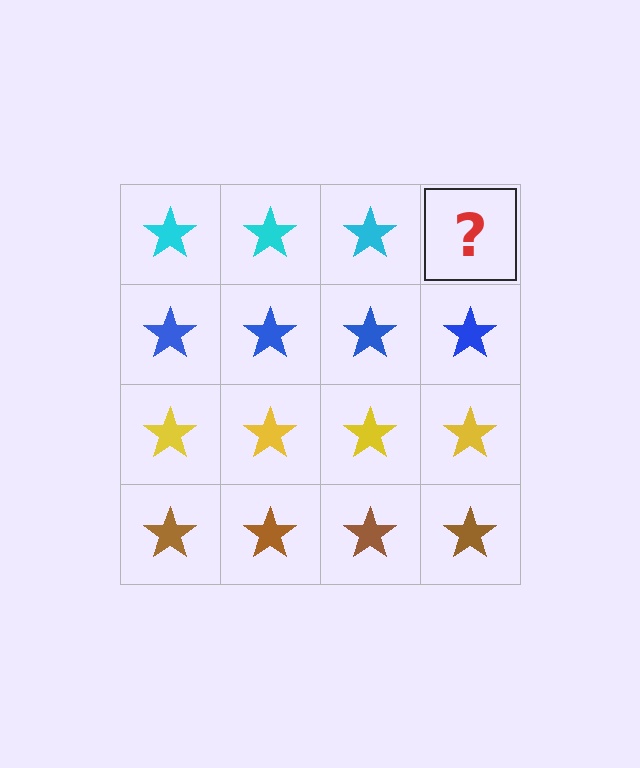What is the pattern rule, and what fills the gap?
The rule is that each row has a consistent color. The gap should be filled with a cyan star.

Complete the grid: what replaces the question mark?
The question mark should be replaced with a cyan star.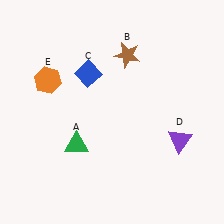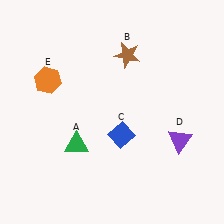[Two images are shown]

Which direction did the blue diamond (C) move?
The blue diamond (C) moved down.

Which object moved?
The blue diamond (C) moved down.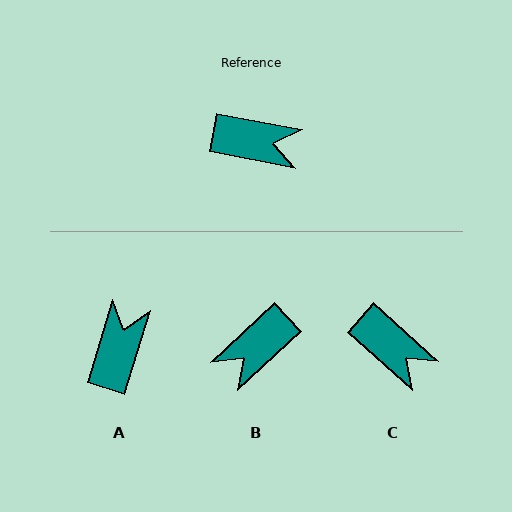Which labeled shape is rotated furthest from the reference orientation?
B, about 126 degrees away.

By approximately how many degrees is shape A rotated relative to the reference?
Approximately 84 degrees counter-clockwise.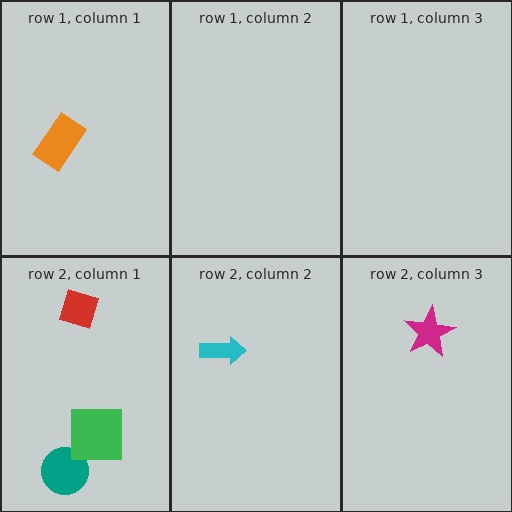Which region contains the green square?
The row 2, column 1 region.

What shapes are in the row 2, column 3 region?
The magenta star.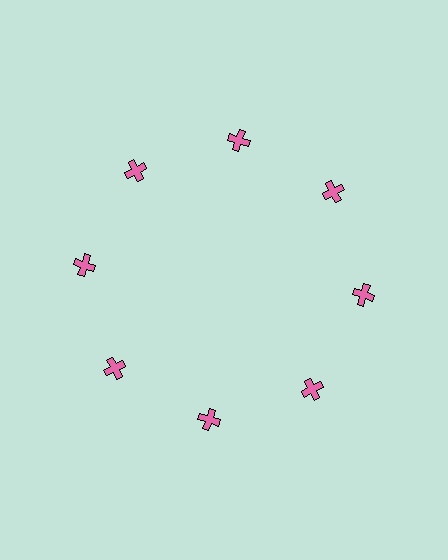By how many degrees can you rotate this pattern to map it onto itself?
The pattern maps onto itself every 45 degrees of rotation.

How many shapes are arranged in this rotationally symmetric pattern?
There are 8 shapes, arranged in 8 groups of 1.